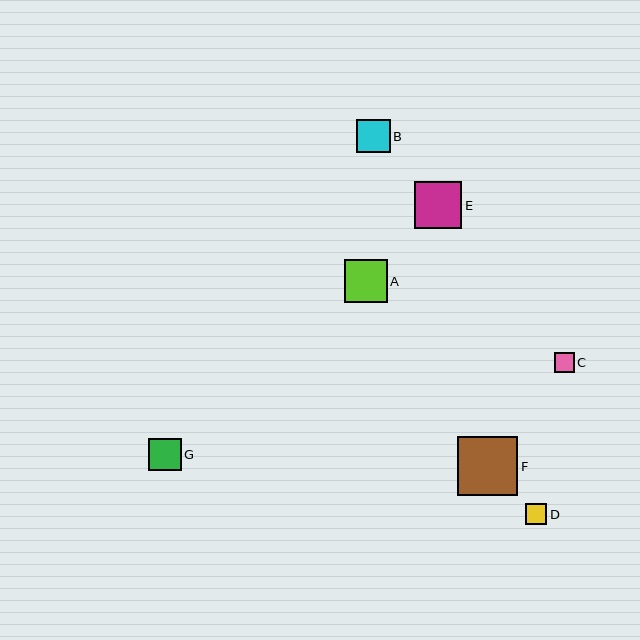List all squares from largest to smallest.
From largest to smallest: F, E, A, B, G, D, C.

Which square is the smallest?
Square C is the smallest with a size of approximately 20 pixels.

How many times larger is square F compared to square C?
Square F is approximately 3.0 times the size of square C.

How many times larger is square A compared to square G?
Square A is approximately 1.3 times the size of square G.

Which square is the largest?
Square F is the largest with a size of approximately 60 pixels.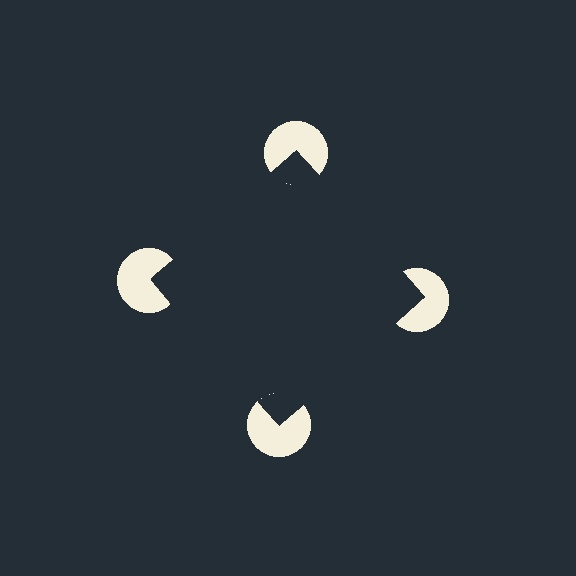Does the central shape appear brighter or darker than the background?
It typically appears slightly darker than the background, even though no actual brightness change is drawn.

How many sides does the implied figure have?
4 sides.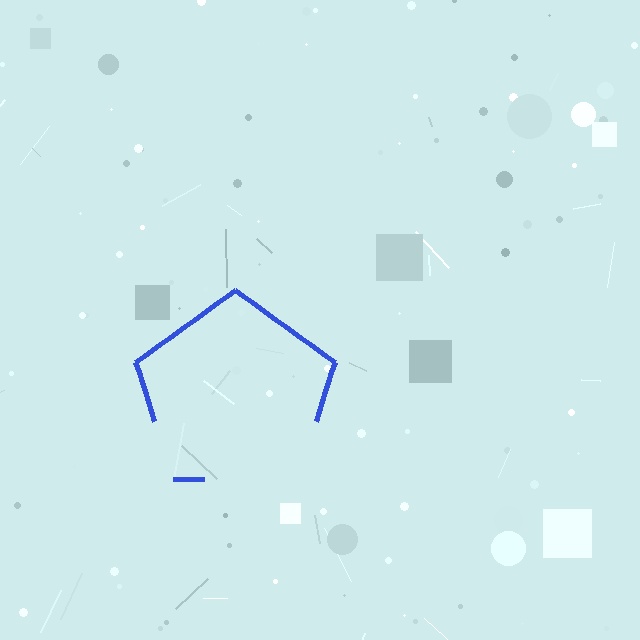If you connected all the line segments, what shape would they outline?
They would outline a pentagon.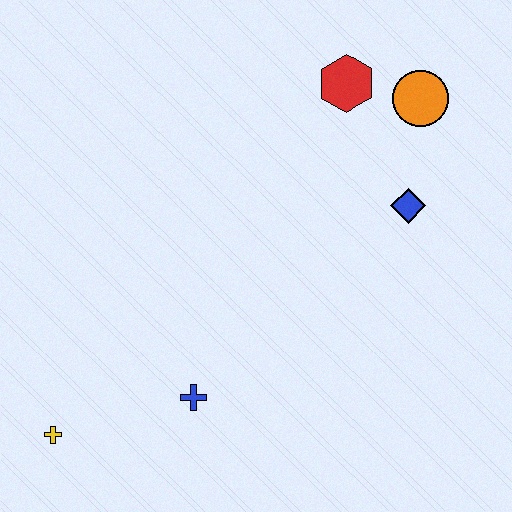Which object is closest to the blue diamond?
The orange circle is closest to the blue diamond.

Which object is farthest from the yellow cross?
The orange circle is farthest from the yellow cross.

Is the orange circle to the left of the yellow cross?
No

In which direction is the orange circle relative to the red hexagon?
The orange circle is to the right of the red hexagon.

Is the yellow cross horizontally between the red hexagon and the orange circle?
No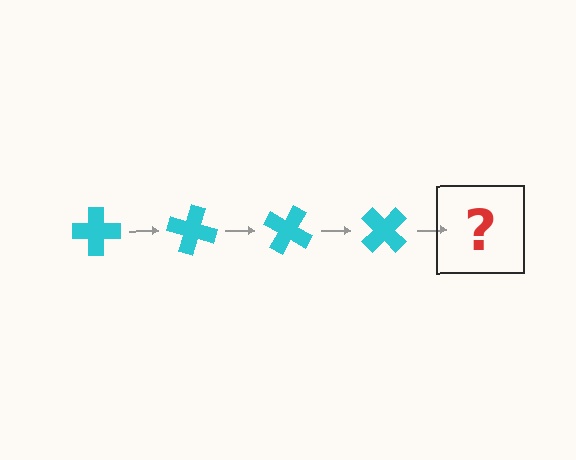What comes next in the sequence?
The next element should be a cyan cross rotated 60 degrees.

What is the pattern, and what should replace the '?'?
The pattern is that the cross rotates 15 degrees each step. The '?' should be a cyan cross rotated 60 degrees.